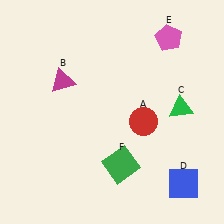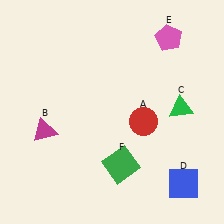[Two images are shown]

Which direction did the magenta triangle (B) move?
The magenta triangle (B) moved down.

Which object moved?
The magenta triangle (B) moved down.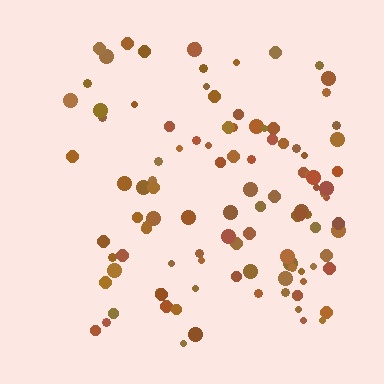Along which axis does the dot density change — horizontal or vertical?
Horizontal.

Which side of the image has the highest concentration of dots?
The right.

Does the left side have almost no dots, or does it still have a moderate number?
Still a moderate number, just noticeably fewer than the right.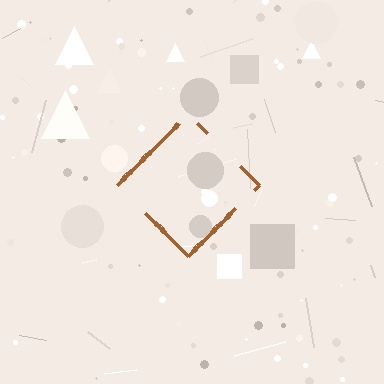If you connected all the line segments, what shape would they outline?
They would outline a diamond.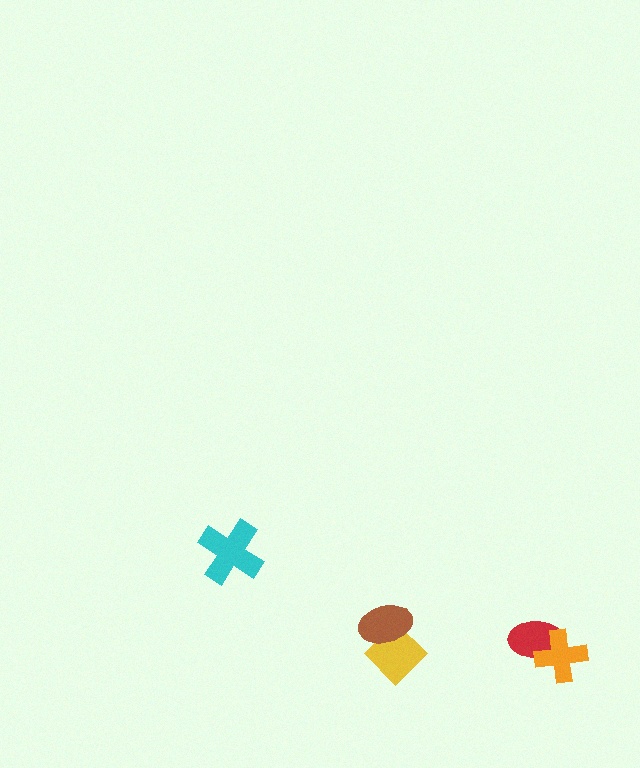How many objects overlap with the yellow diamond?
1 object overlaps with the yellow diamond.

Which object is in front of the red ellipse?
The orange cross is in front of the red ellipse.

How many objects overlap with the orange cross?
1 object overlaps with the orange cross.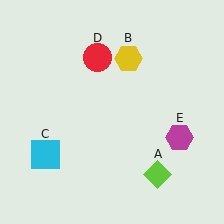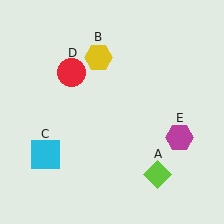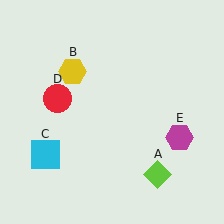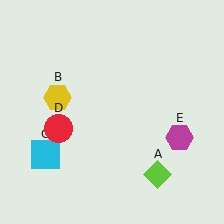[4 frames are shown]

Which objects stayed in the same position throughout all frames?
Lime diamond (object A) and cyan square (object C) and magenta hexagon (object E) remained stationary.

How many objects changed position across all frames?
2 objects changed position: yellow hexagon (object B), red circle (object D).